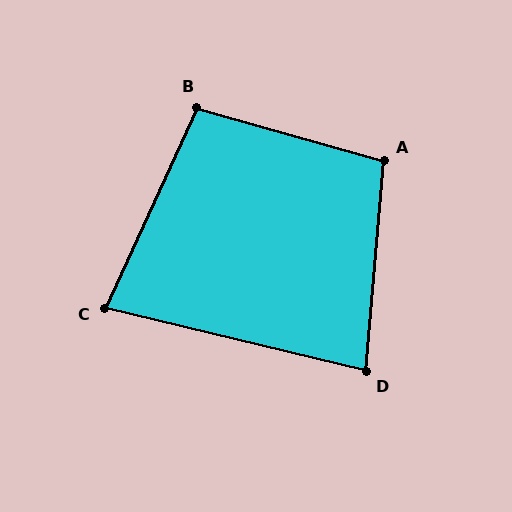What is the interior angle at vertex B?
Approximately 99 degrees (obtuse).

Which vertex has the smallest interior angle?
C, at approximately 79 degrees.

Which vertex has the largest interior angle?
A, at approximately 101 degrees.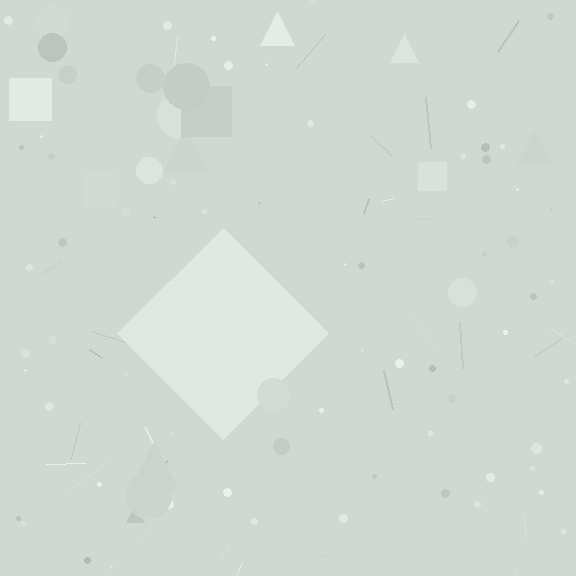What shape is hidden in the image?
A diamond is hidden in the image.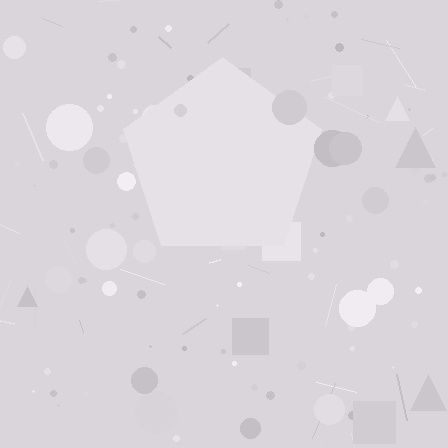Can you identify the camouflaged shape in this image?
The camouflaged shape is a pentagon.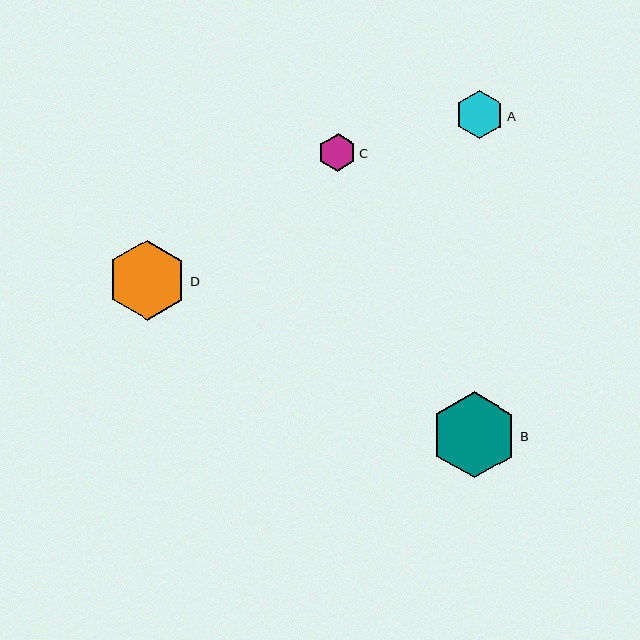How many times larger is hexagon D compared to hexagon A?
Hexagon D is approximately 1.7 times the size of hexagon A.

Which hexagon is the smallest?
Hexagon C is the smallest with a size of approximately 38 pixels.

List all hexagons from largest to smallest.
From largest to smallest: B, D, A, C.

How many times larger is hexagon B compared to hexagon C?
Hexagon B is approximately 2.3 times the size of hexagon C.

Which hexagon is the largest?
Hexagon B is the largest with a size of approximately 86 pixels.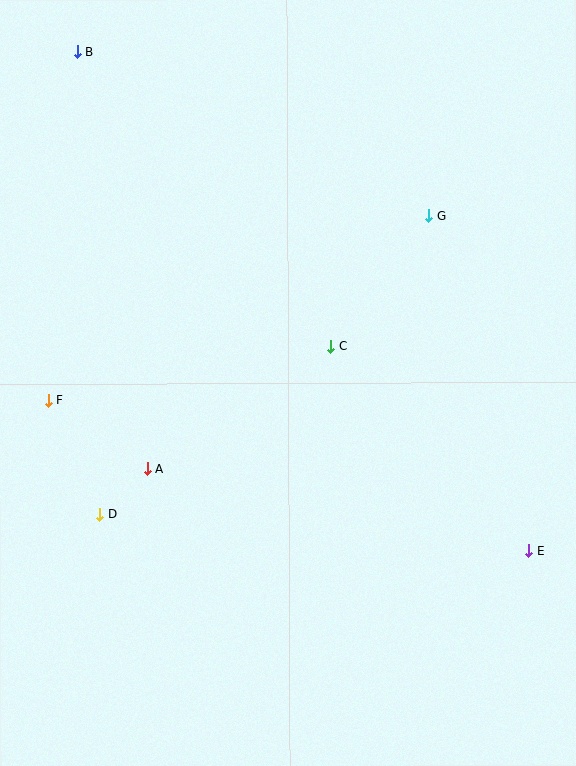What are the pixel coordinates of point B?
Point B is at (77, 51).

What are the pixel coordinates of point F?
Point F is at (48, 400).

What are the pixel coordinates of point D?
Point D is at (99, 514).